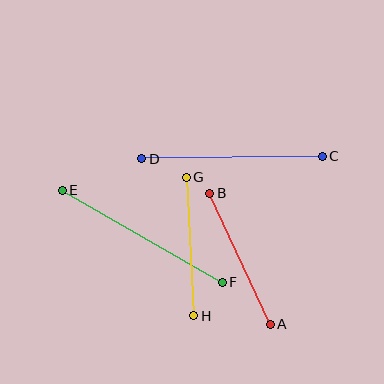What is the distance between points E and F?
The distance is approximately 185 pixels.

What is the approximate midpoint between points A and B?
The midpoint is at approximately (240, 259) pixels.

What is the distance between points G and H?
The distance is approximately 139 pixels.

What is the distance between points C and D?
The distance is approximately 180 pixels.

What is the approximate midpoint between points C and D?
The midpoint is at approximately (232, 158) pixels.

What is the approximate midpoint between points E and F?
The midpoint is at approximately (142, 236) pixels.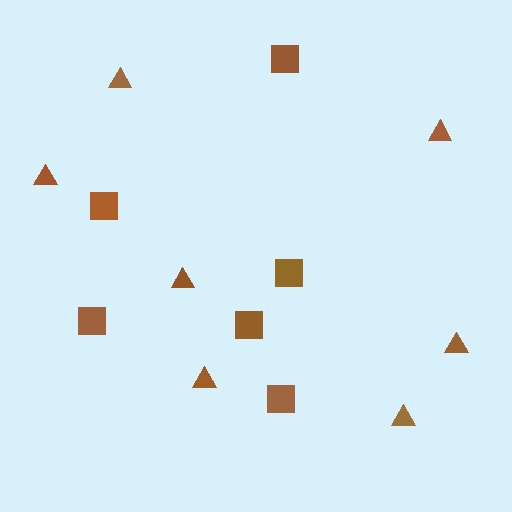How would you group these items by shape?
There are 2 groups: one group of squares (6) and one group of triangles (7).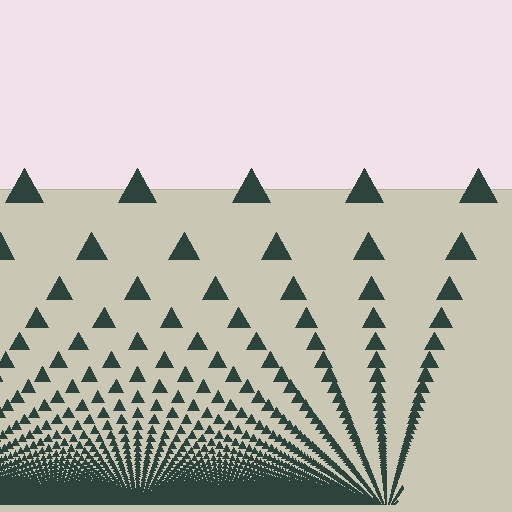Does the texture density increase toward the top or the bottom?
Density increases toward the bottom.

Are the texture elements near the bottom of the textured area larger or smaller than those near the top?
Smaller. The gradient is inverted — elements near the bottom are smaller and denser.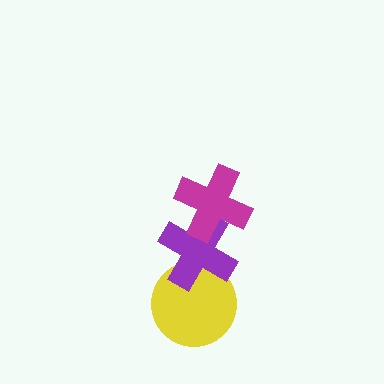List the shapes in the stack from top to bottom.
From top to bottom: the magenta cross, the purple cross, the yellow circle.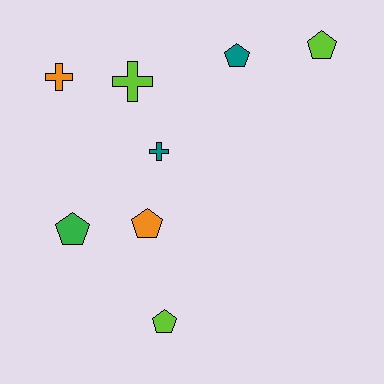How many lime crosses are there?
There is 1 lime cross.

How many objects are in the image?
There are 8 objects.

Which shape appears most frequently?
Pentagon, with 5 objects.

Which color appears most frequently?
Lime, with 3 objects.